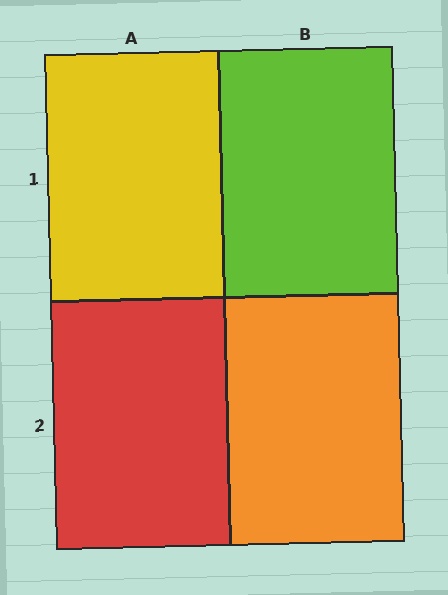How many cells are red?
1 cell is red.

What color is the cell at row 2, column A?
Red.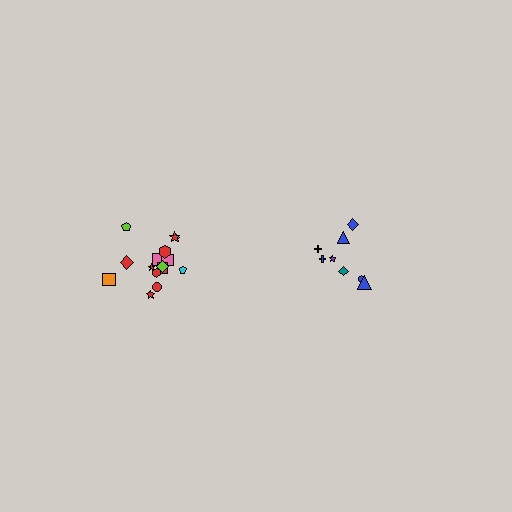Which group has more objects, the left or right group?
The left group.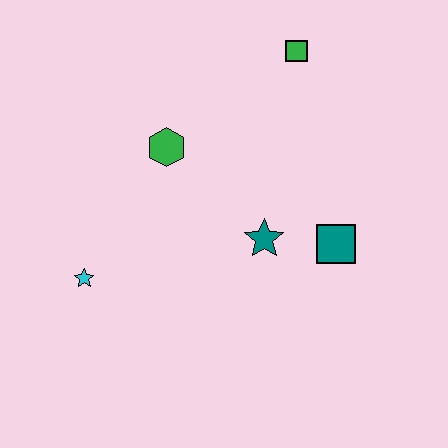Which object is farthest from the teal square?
The cyan star is farthest from the teal square.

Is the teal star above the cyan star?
Yes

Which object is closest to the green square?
The green hexagon is closest to the green square.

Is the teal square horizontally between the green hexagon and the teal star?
No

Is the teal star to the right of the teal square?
No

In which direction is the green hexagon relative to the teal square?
The green hexagon is to the left of the teal square.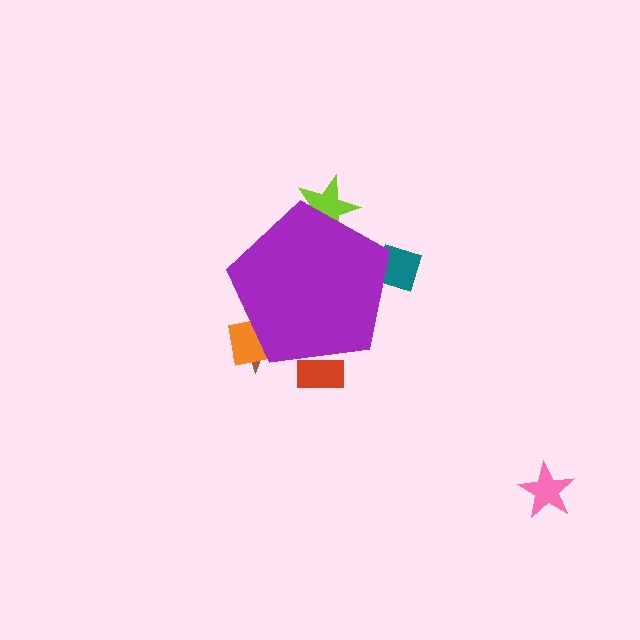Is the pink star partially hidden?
No, the pink star is fully visible.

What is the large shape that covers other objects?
A purple pentagon.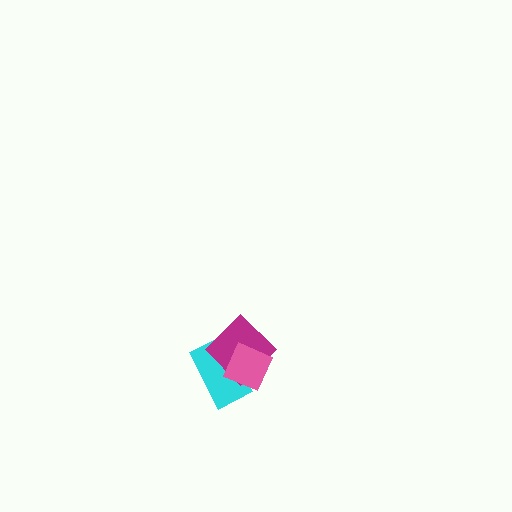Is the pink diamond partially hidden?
No, no other shape covers it.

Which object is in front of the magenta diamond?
The pink diamond is in front of the magenta diamond.